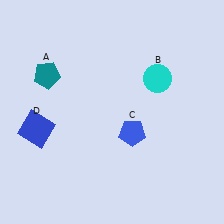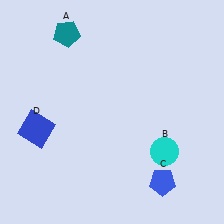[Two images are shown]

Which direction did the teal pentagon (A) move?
The teal pentagon (A) moved up.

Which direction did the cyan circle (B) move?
The cyan circle (B) moved down.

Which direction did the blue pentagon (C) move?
The blue pentagon (C) moved down.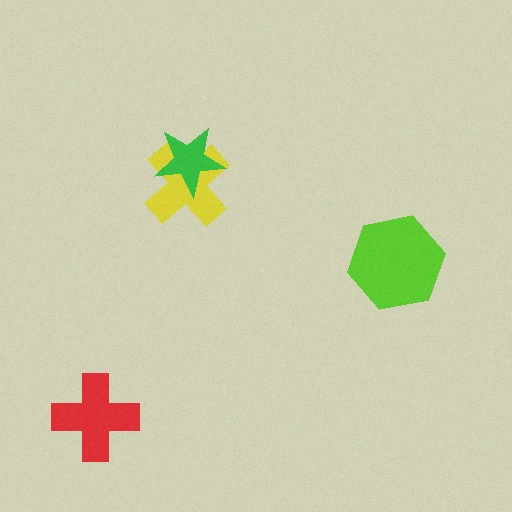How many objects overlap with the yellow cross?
1 object overlaps with the yellow cross.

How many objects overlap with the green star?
1 object overlaps with the green star.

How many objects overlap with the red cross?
0 objects overlap with the red cross.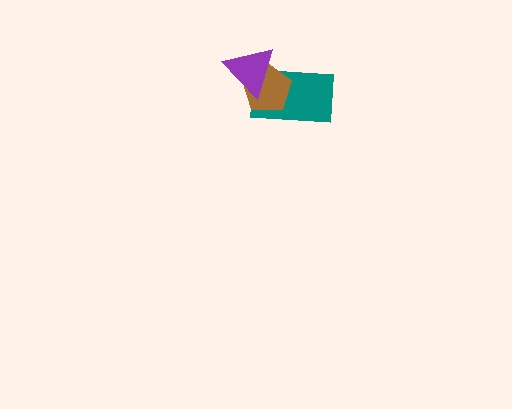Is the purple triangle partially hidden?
No, no other shape covers it.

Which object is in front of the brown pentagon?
The purple triangle is in front of the brown pentagon.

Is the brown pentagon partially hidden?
Yes, it is partially covered by another shape.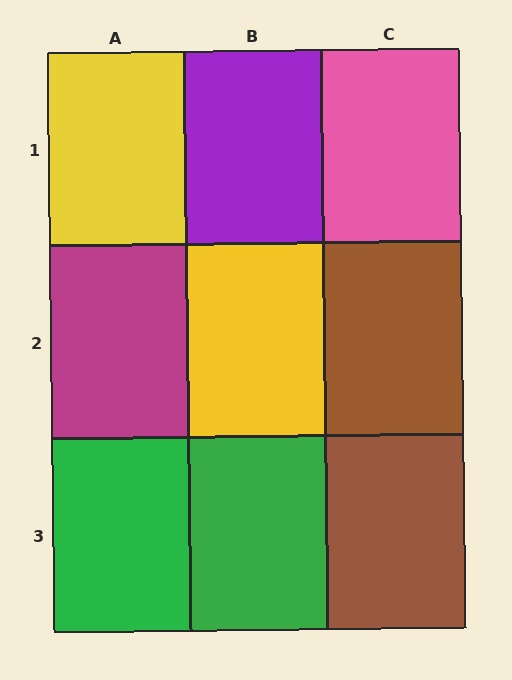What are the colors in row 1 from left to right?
Yellow, purple, pink.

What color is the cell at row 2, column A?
Magenta.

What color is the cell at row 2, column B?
Yellow.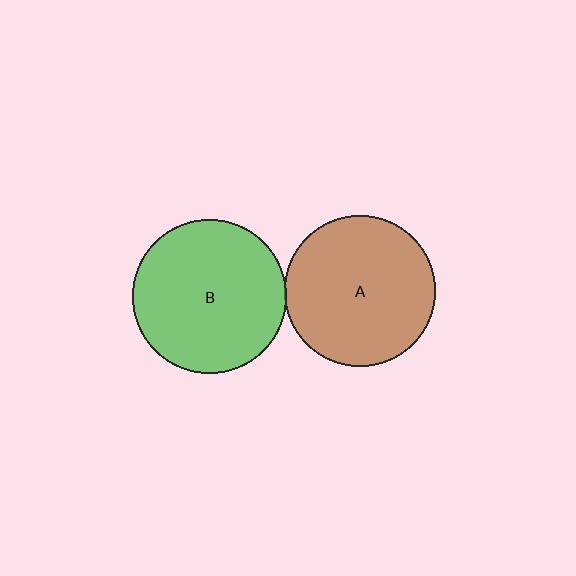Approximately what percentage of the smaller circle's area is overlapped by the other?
Approximately 5%.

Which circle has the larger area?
Circle B (green).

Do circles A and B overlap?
Yes.